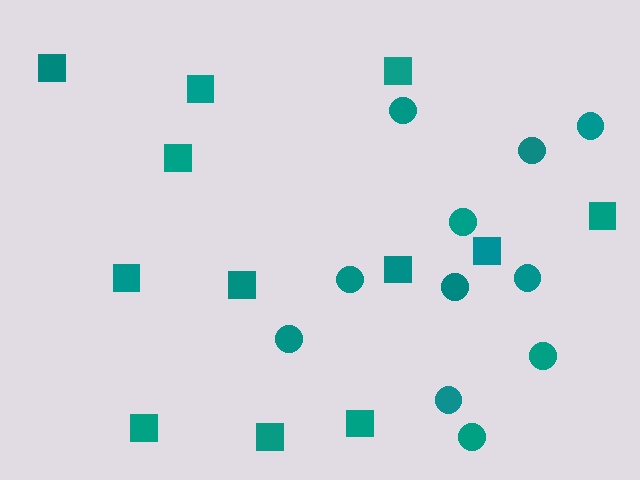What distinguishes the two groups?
There are 2 groups: one group of circles (11) and one group of squares (12).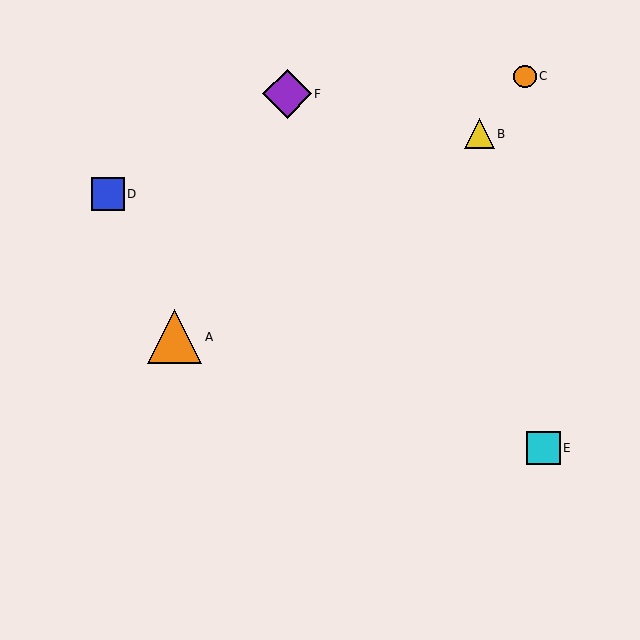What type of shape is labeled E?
Shape E is a cyan square.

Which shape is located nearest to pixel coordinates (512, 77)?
The orange circle (labeled C) at (525, 76) is nearest to that location.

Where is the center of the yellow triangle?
The center of the yellow triangle is at (479, 134).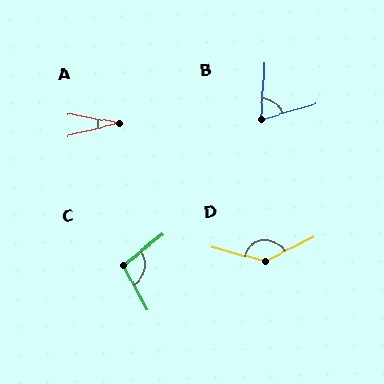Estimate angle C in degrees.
Approximately 101 degrees.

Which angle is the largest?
D, at approximately 138 degrees.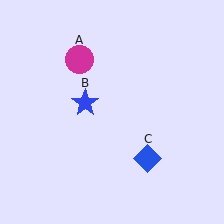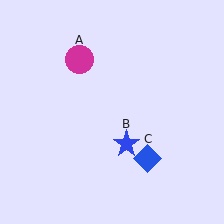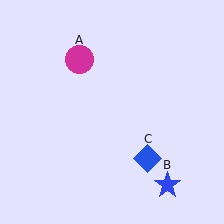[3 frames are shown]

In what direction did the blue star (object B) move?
The blue star (object B) moved down and to the right.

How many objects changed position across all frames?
1 object changed position: blue star (object B).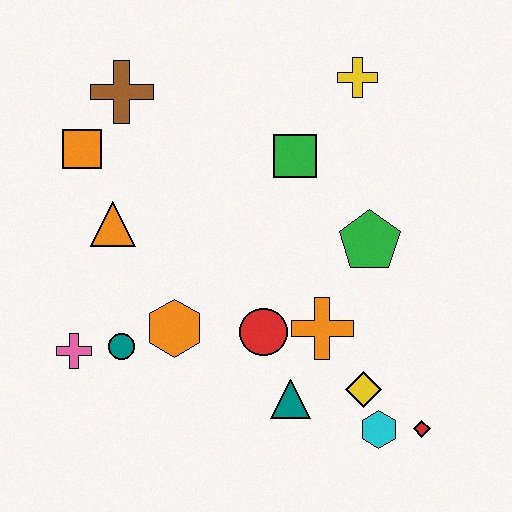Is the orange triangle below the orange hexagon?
No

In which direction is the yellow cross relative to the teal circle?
The yellow cross is above the teal circle.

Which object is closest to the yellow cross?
The green square is closest to the yellow cross.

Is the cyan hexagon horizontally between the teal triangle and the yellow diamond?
No